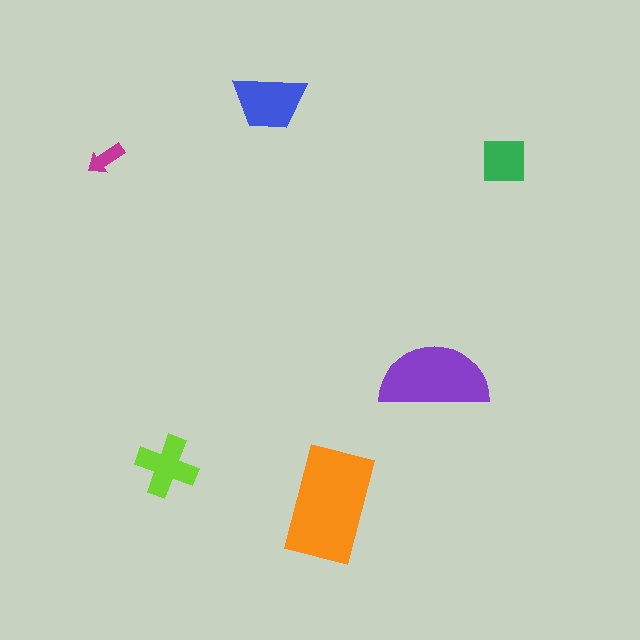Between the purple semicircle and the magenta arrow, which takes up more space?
The purple semicircle.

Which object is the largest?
The orange rectangle.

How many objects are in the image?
There are 6 objects in the image.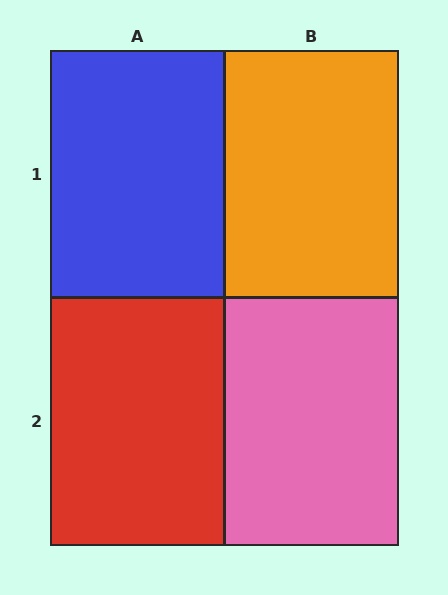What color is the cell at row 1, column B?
Orange.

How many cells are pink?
1 cell is pink.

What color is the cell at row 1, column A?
Blue.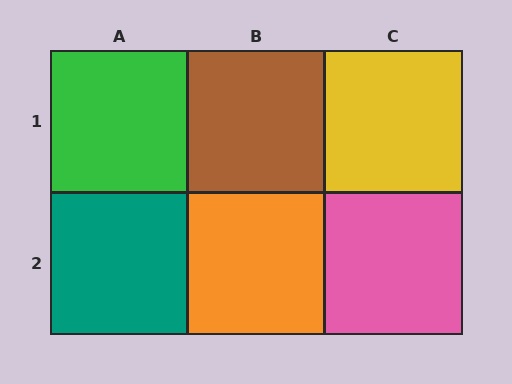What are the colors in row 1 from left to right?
Green, brown, yellow.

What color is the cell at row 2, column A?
Teal.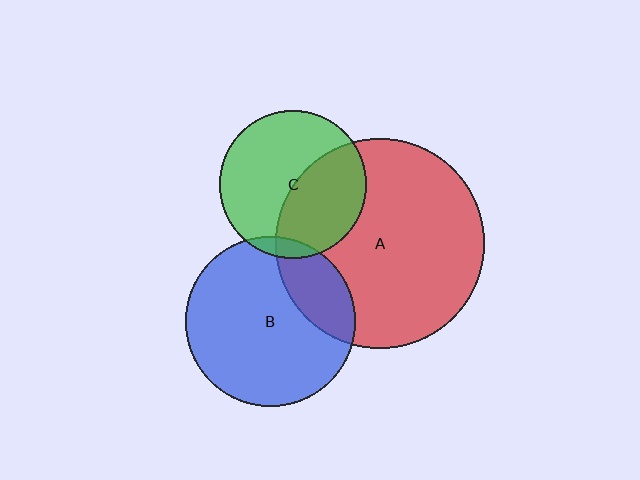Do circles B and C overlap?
Yes.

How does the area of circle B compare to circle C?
Approximately 1.3 times.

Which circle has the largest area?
Circle A (red).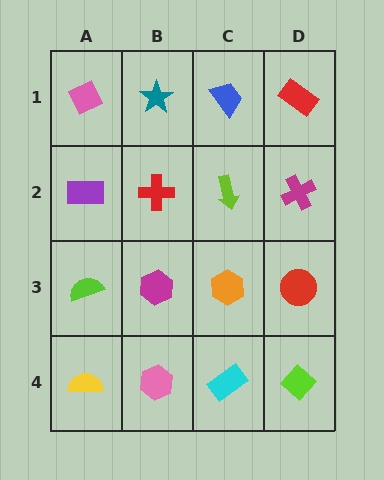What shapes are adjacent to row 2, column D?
A red rectangle (row 1, column D), a red circle (row 3, column D), a lime arrow (row 2, column C).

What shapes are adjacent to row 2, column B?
A teal star (row 1, column B), a magenta hexagon (row 3, column B), a purple rectangle (row 2, column A), a lime arrow (row 2, column C).